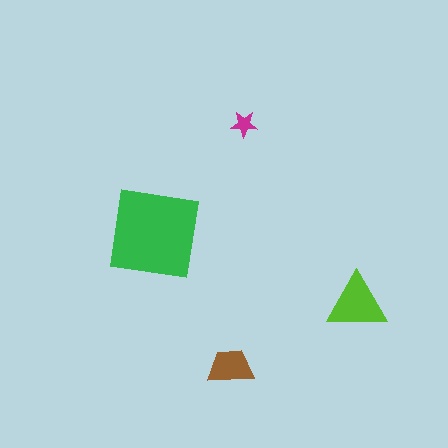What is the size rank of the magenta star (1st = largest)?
4th.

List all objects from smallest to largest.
The magenta star, the brown trapezoid, the lime triangle, the green square.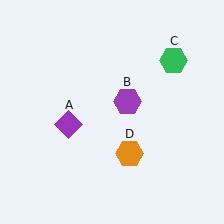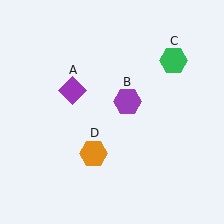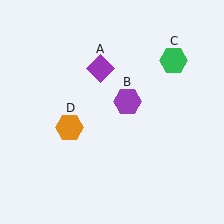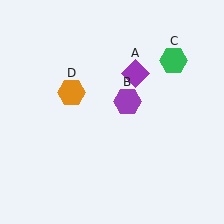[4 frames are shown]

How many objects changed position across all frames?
2 objects changed position: purple diamond (object A), orange hexagon (object D).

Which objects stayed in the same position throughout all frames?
Purple hexagon (object B) and green hexagon (object C) remained stationary.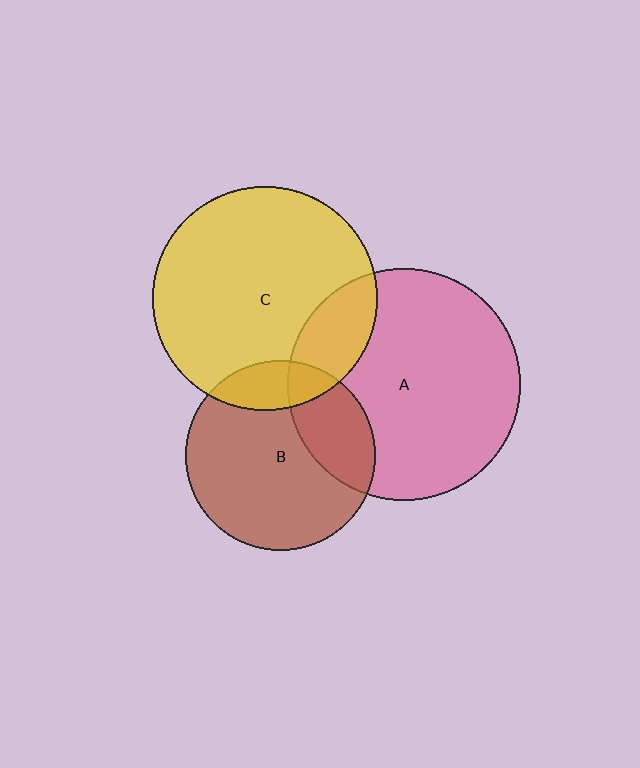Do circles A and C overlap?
Yes.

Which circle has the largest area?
Circle A (pink).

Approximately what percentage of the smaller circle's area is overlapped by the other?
Approximately 20%.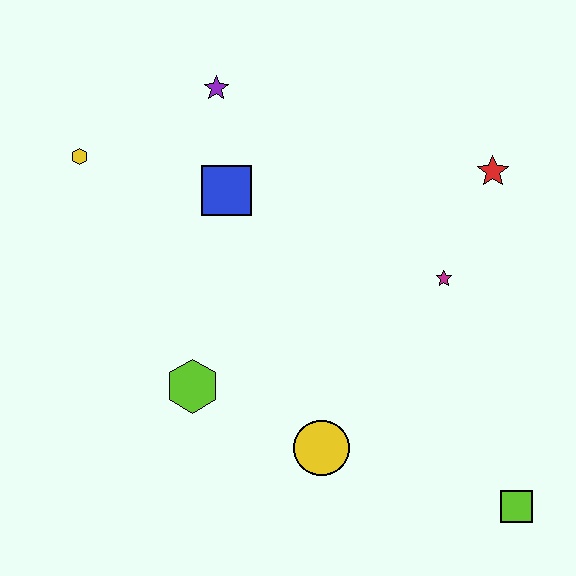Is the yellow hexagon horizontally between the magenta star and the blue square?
No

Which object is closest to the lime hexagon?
The yellow circle is closest to the lime hexagon.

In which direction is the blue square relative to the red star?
The blue square is to the left of the red star.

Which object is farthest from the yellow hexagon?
The lime square is farthest from the yellow hexagon.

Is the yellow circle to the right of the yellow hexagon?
Yes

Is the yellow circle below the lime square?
No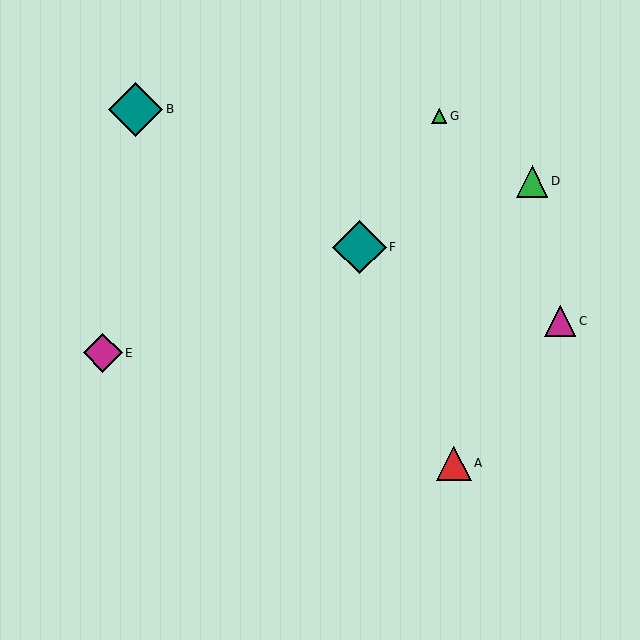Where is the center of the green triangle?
The center of the green triangle is at (532, 182).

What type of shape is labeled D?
Shape D is a green triangle.